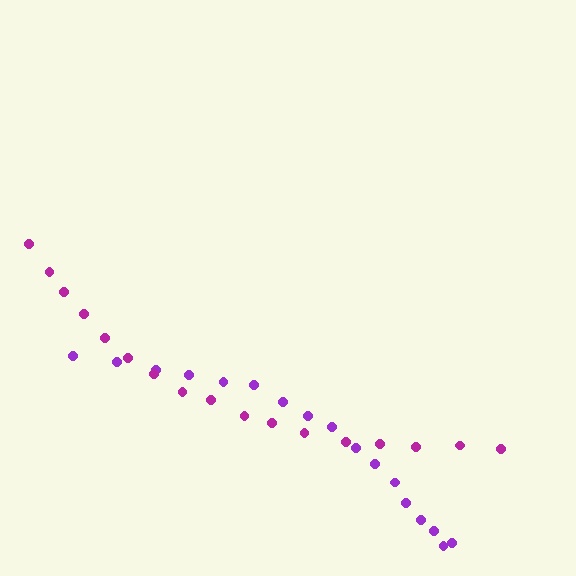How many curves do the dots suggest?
There are 2 distinct paths.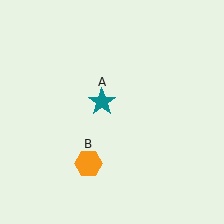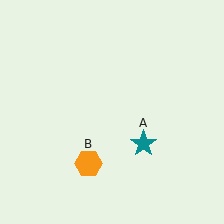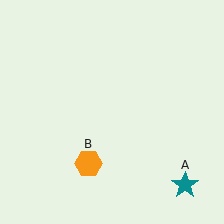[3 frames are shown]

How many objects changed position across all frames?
1 object changed position: teal star (object A).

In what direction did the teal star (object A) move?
The teal star (object A) moved down and to the right.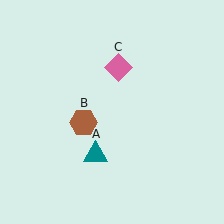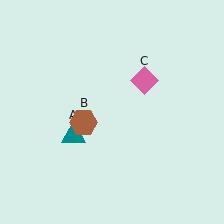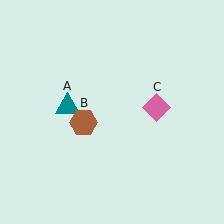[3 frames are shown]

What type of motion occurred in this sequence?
The teal triangle (object A), pink diamond (object C) rotated clockwise around the center of the scene.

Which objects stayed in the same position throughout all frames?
Brown hexagon (object B) remained stationary.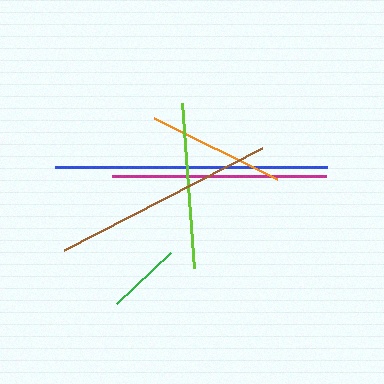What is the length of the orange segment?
The orange segment is approximately 137 pixels long.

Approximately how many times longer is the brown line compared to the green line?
The brown line is approximately 3.0 times the length of the green line.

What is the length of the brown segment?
The brown segment is approximately 223 pixels long.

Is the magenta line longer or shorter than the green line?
The magenta line is longer than the green line.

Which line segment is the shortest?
The green line is the shortest at approximately 73 pixels.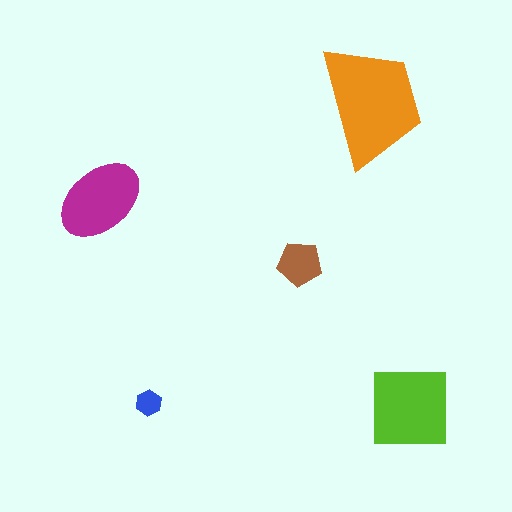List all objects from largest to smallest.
The orange trapezoid, the lime square, the magenta ellipse, the brown pentagon, the blue hexagon.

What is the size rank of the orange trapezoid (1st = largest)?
1st.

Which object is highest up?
The orange trapezoid is topmost.